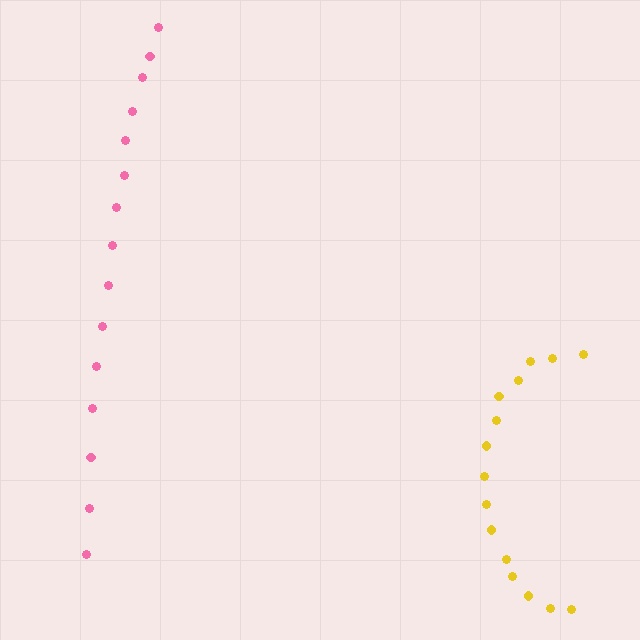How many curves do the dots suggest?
There are 2 distinct paths.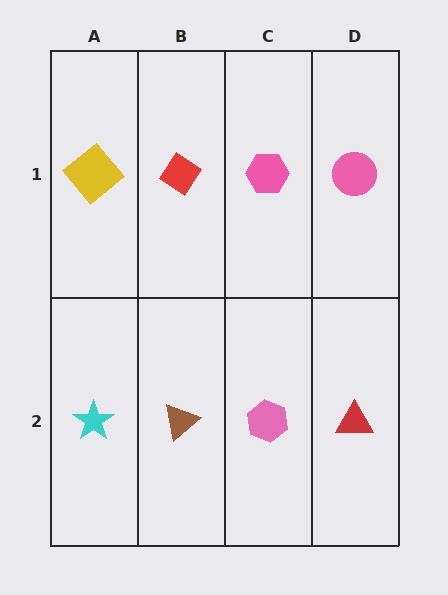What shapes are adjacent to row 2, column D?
A pink circle (row 1, column D), a pink hexagon (row 2, column C).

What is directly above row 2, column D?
A pink circle.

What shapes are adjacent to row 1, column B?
A brown triangle (row 2, column B), a yellow diamond (row 1, column A), a pink hexagon (row 1, column C).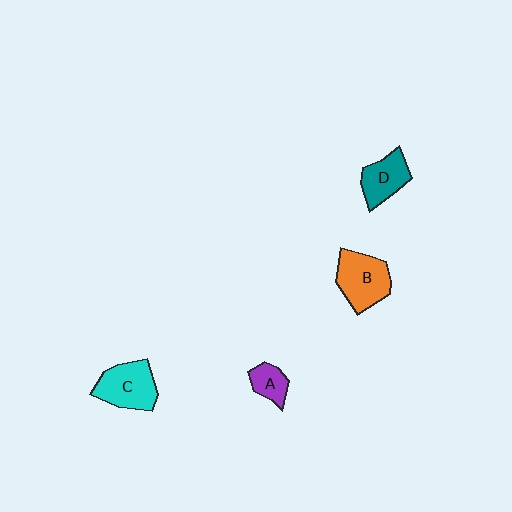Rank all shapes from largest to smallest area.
From largest to smallest: B (orange), C (cyan), D (teal), A (purple).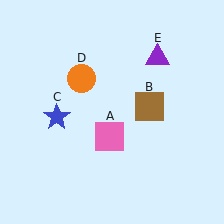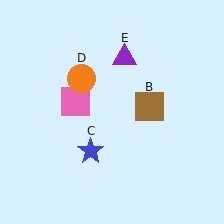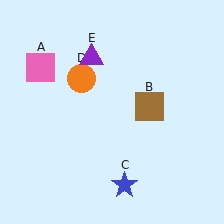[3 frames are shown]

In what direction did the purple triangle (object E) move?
The purple triangle (object E) moved left.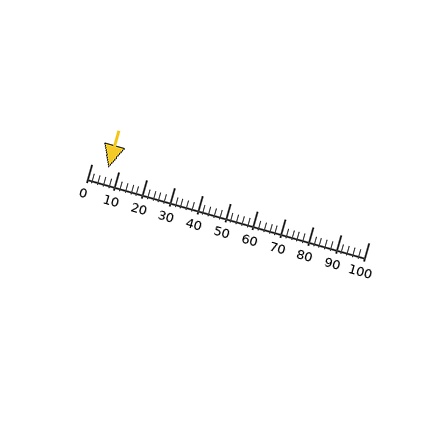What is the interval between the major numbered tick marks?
The major tick marks are spaced 10 units apart.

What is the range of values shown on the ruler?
The ruler shows values from 0 to 100.